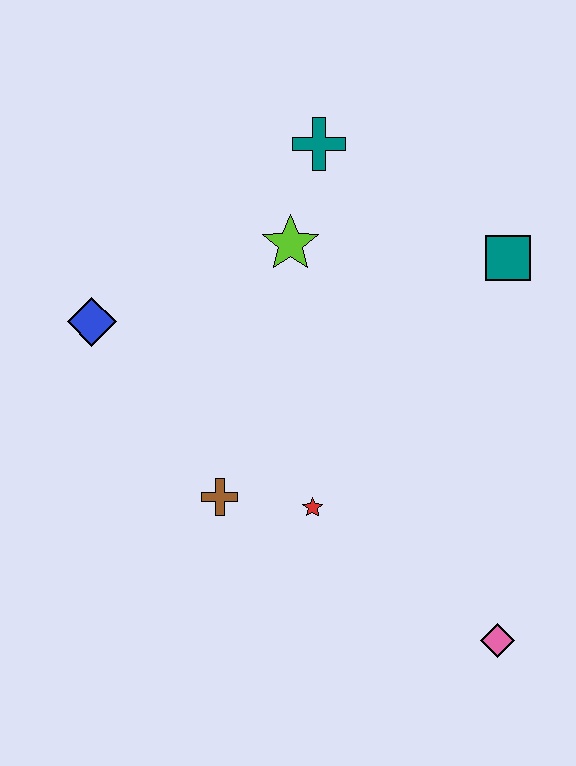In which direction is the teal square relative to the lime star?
The teal square is to the right of the lime star.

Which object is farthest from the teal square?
The blue diamond is farthest from the teal square.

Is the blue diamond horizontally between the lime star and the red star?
No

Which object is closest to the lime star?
The teal cross is closest to the lime star.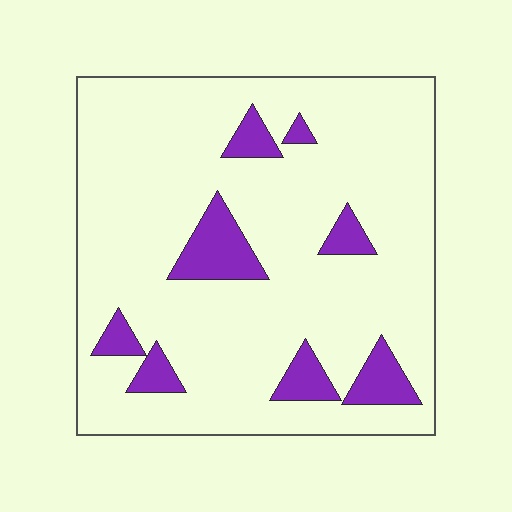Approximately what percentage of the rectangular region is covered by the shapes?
Approximately 15%.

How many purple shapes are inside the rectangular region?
8.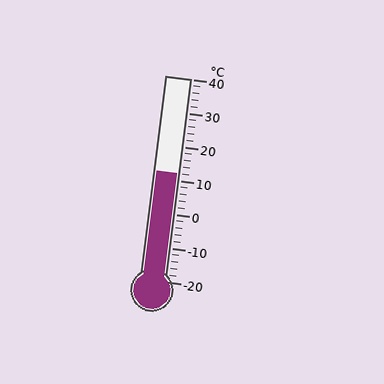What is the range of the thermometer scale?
The thermometer scale ranges from -20°C to 40°C.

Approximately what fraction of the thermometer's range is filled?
The thermometer is filled to approximately 55% of its range.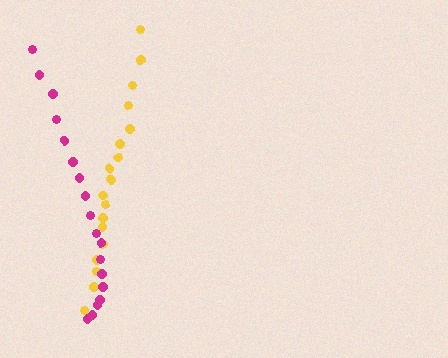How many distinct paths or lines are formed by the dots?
There are 2 distinct paths.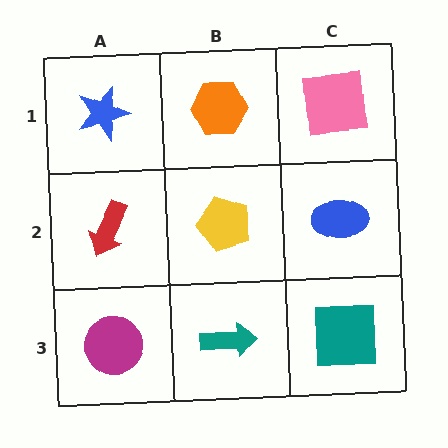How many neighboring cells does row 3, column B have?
3.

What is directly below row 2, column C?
A teal square.